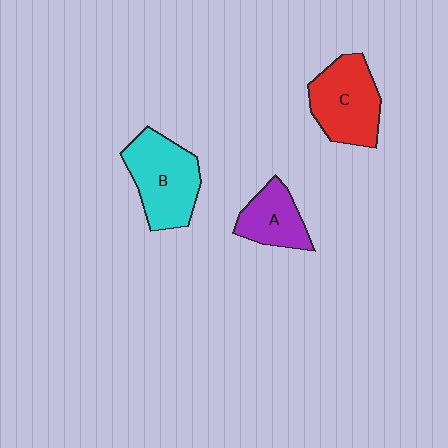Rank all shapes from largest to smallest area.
From largest to smallest: B (cyan), C (red), A (purple).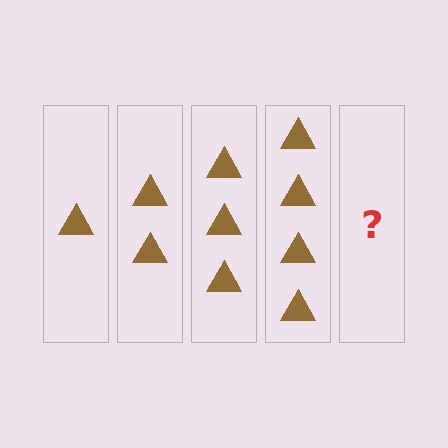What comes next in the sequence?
The next element should be 5 triangles.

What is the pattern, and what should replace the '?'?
The pattern is that each step adds one more triangle. The '?' should be 5 triangles.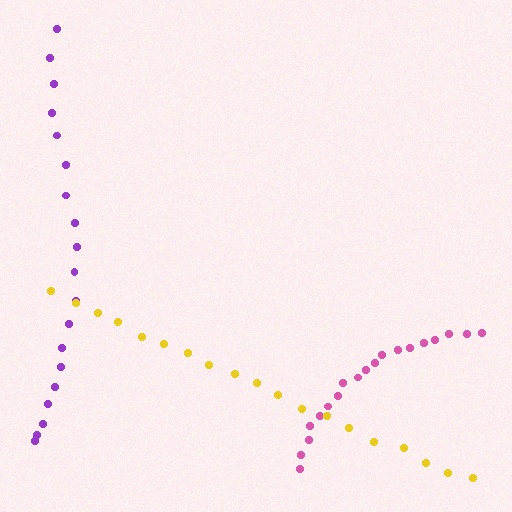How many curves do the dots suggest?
There are 3 distinct paths.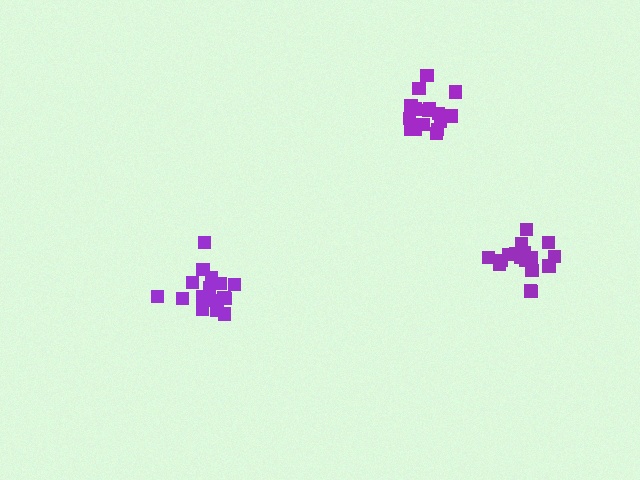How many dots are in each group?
Group 1: 19 dots, Group 2: 16 dots, Group 3: 17 dots (52 total).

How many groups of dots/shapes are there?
There are 3 groups.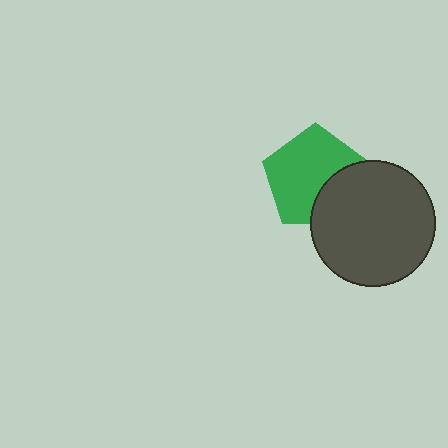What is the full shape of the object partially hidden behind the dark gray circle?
The partially hidden object is a green pentagon.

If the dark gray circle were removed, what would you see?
You would see the complete green pentagon.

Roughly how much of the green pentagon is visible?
Most of it is visible (roughly 70%).